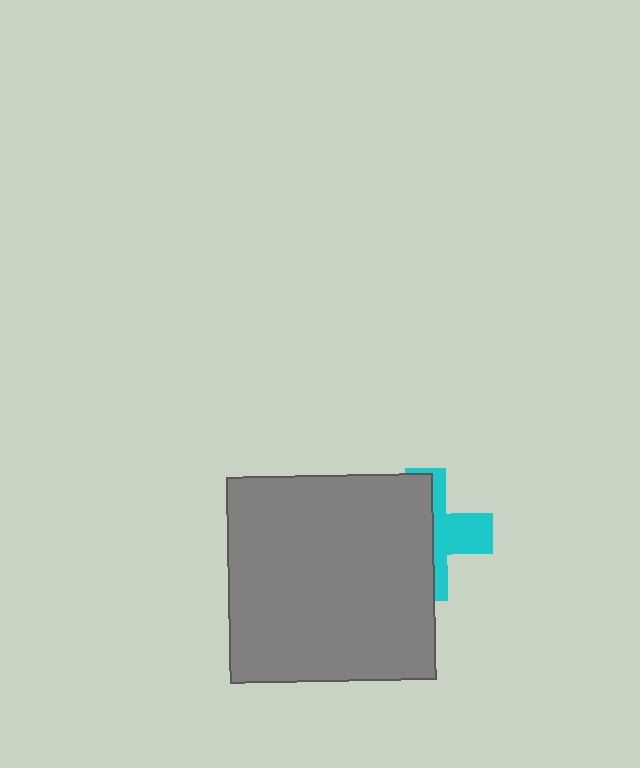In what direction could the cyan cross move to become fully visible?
The cyan cross could move right. That would shift it out from behind the gray square entirely.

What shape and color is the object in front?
The object in front is a gray square.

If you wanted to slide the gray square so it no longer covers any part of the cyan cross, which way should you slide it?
Slide it left — that is the most direct way to separate the two shapes.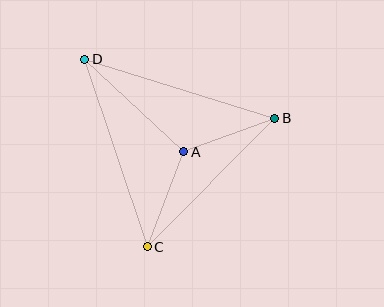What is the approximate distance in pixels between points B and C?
The distance between B and C is approximately 181 pixels.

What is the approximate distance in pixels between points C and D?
The distance between C and D is approximately 198 pixels.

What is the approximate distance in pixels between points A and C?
The distance between A and C is approximately 102 pixels.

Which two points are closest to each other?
Points A and B are closest to each other.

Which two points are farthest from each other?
Points B and D are farthest from each other.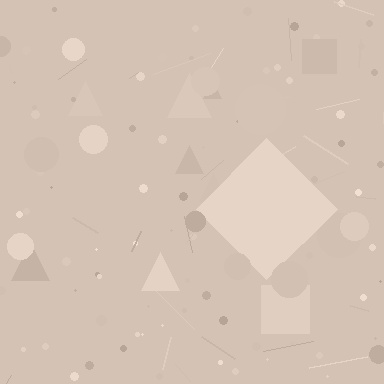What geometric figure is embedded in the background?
A diamond is embedded in the background.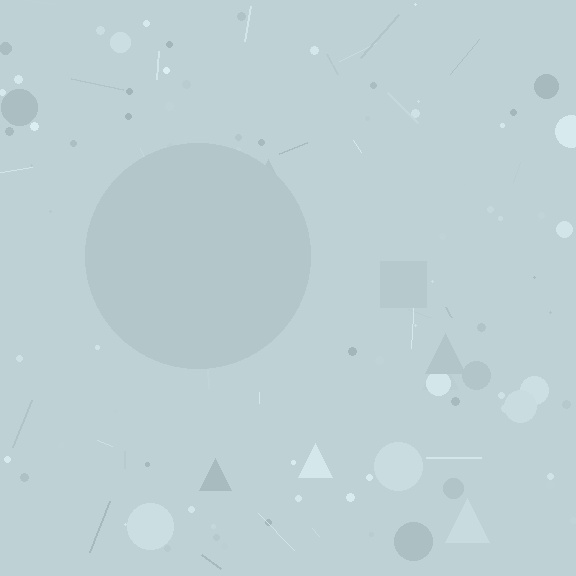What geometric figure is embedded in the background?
A circle is embedded in the background.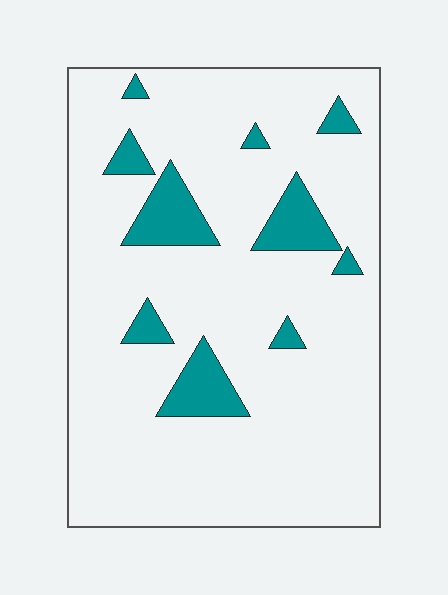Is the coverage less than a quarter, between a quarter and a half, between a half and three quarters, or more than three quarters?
Less than a quarter.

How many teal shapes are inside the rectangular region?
10.